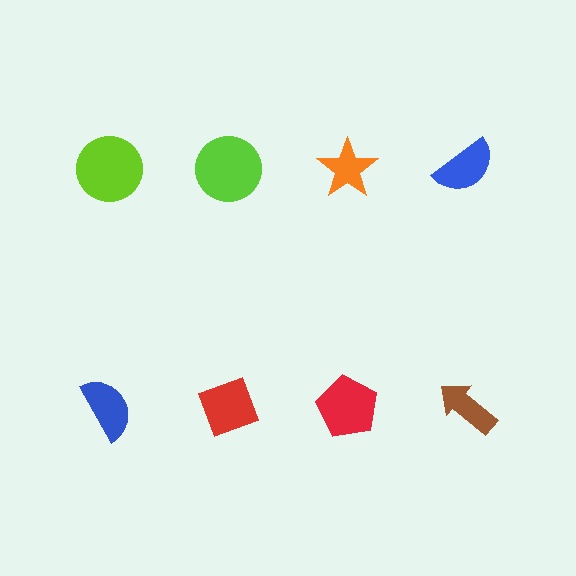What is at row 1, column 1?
A lime circle.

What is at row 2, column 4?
A brown arrow.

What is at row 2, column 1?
A blue semicircle.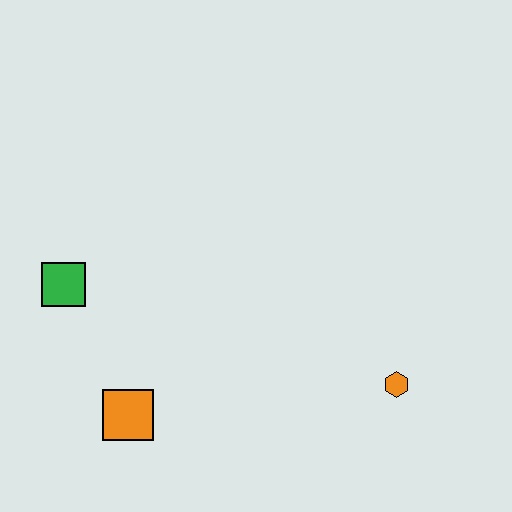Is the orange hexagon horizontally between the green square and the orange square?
No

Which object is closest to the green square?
The orange square is closest to the green square.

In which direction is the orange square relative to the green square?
The orange square is below the green square.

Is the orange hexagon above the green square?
No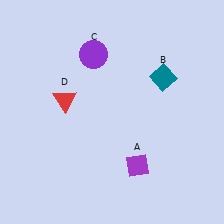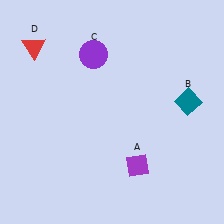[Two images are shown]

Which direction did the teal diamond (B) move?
The teal diamond (B) moved right.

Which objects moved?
The objects that moved are: the teal diamond (B), the red triangle (D).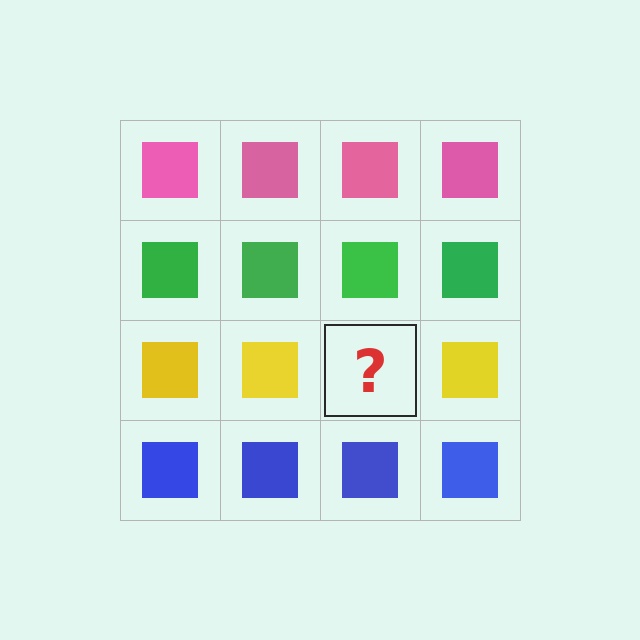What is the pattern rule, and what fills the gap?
The rule is that each row has a consistent color. The gap should be filled with a yellow square.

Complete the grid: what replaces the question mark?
The question mark should be replaced with a yellow square.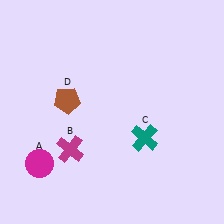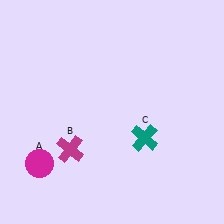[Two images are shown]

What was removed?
The brown pentagon (D) was removed in Image 2.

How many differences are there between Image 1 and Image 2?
There is 1 difference between the two images.